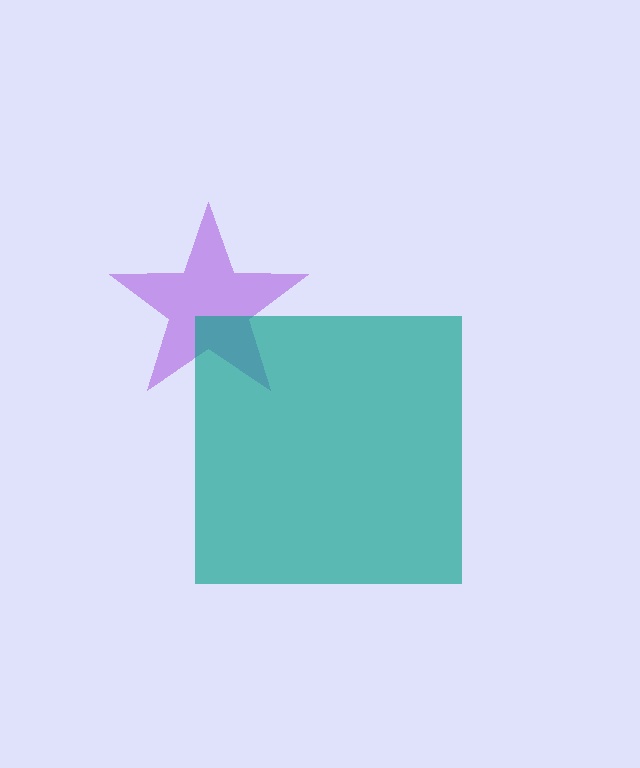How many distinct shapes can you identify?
There are 2 distinct shapes: a purple star, a teal square.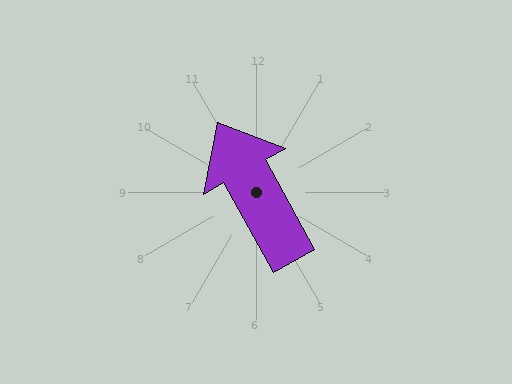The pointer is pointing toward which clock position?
Roughly 11 o'clock.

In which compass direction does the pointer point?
Northwest.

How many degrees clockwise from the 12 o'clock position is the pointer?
Approximately 331 degrees.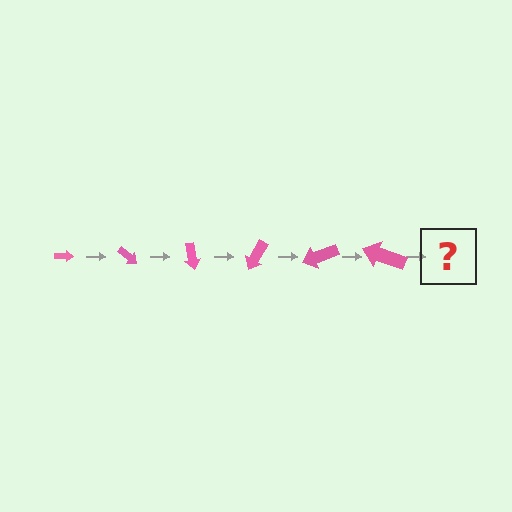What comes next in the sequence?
The next element should be an arrow, larger than the previous one and rotated 240 degrees from the start.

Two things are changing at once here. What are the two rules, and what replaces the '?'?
The two rules are that the arrow grows larger each step and it rotates 40 degrees each step. The '?' should be an arrow, larger than the previous one and rotated 240 degrees from the start.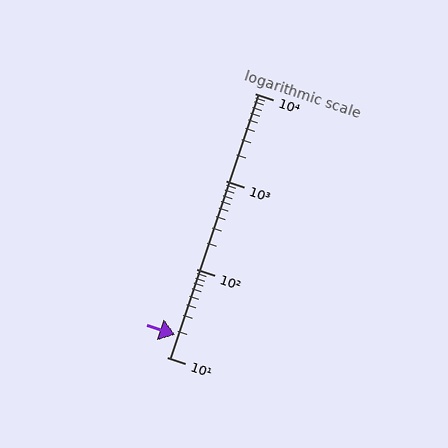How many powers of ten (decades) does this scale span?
The scale spans 3 decades, from 10 to 10000.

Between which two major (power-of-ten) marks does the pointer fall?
The pointer is between 10 and 100.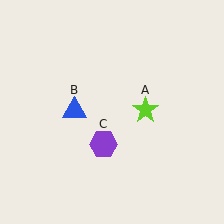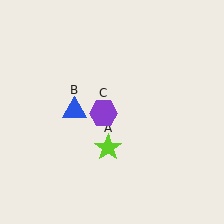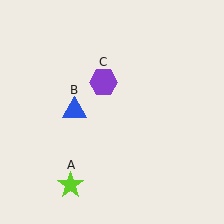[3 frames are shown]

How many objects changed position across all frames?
2 objects changed position: lime star (object A), purple hexagon (object C).